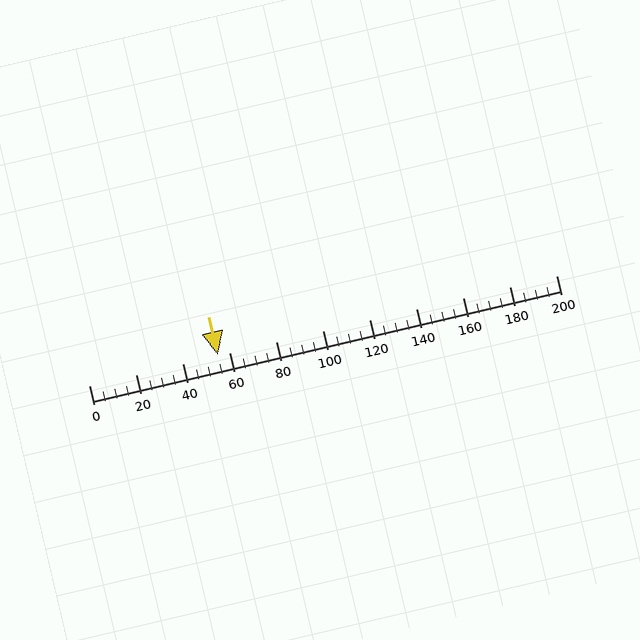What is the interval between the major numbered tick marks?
The major tick marks are spaced 20 units apart.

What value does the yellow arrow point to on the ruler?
The yellow arrow points to approximately 55.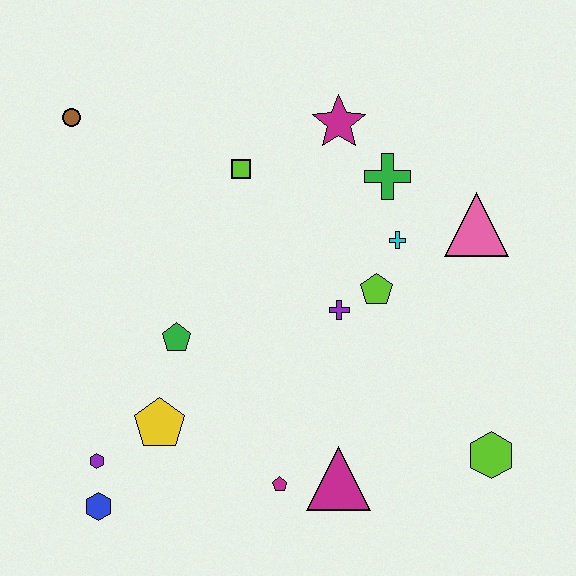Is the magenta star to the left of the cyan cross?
Yes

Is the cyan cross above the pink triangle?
No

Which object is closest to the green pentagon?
The yellow pentagon is closest to the green pentagon.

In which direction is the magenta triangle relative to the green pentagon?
The magenta triangle is to the right of the green pentagon.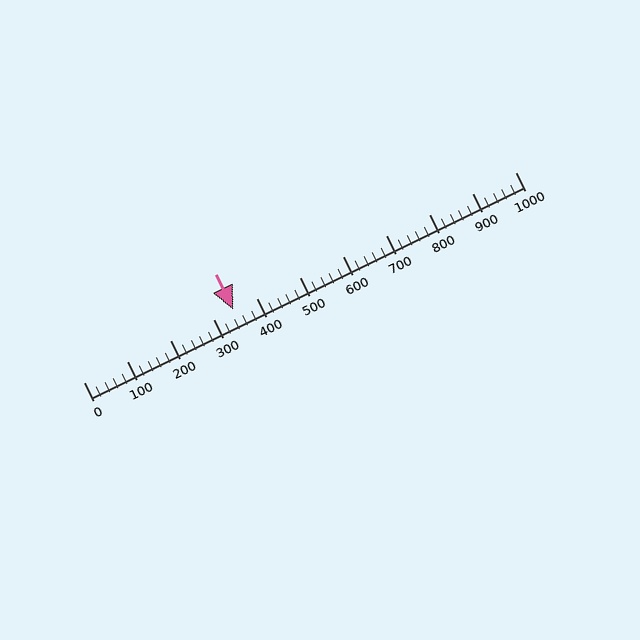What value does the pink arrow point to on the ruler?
The pink arrow points to approximately 348.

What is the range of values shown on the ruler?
The ruler shows values from 0 to 1000.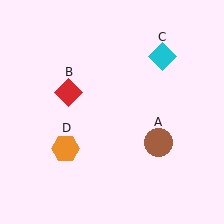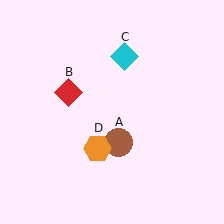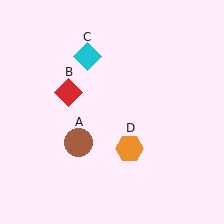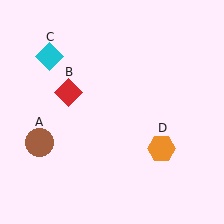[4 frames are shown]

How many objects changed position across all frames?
3 objects changed position: brown circle (object A), cyan diamond (object C), orange hexagon (object D).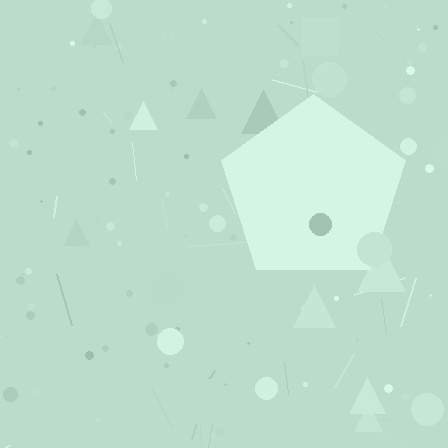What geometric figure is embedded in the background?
A pentagon is embedded in the background.